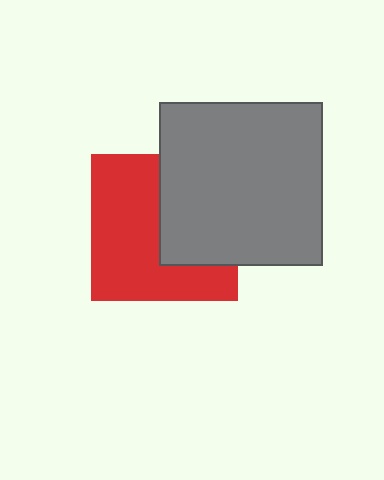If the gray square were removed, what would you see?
You would see the complete red square.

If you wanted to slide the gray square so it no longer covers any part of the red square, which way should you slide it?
Slide it right — that is the most direct way to separate the two shapes.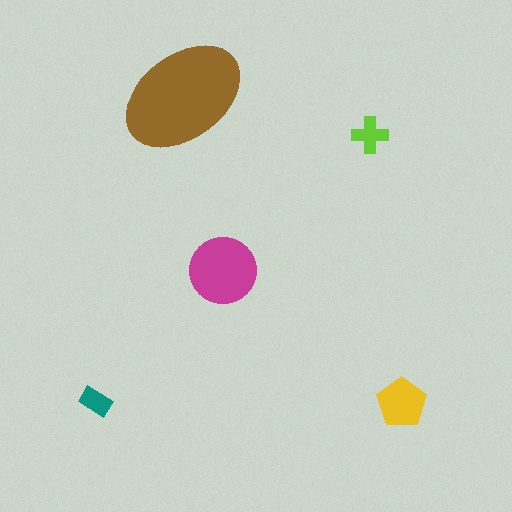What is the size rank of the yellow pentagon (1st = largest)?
3rd.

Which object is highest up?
The brown ellipse is topmost.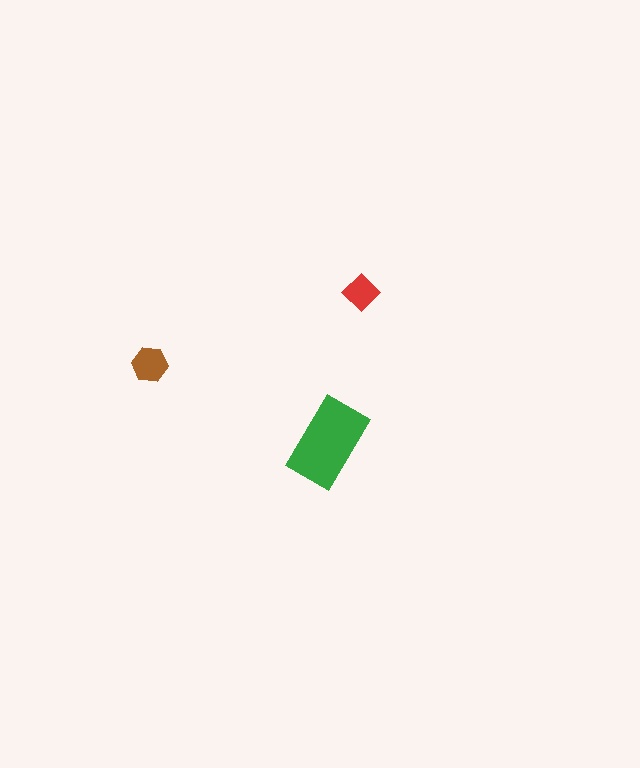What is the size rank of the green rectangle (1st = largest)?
1st.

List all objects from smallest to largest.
The red diamond, the brown hexagon, the green rectangle.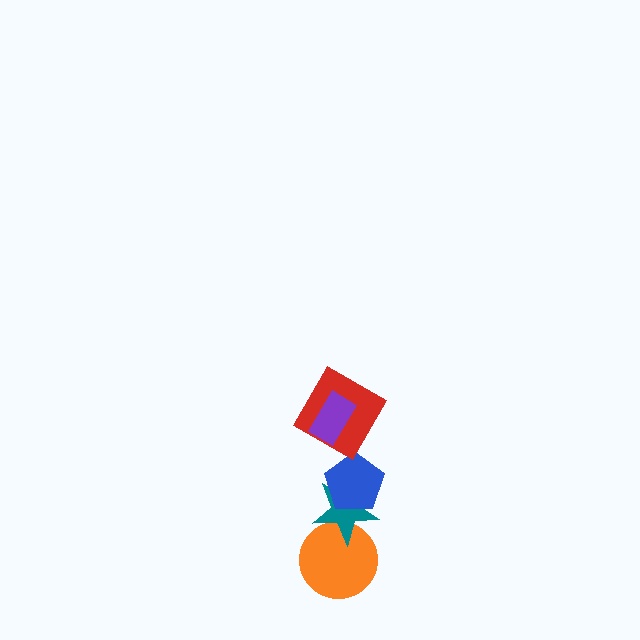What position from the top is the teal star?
The teal star is 4th from the top.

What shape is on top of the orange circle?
The teal star is on top of the orange circle.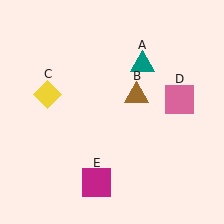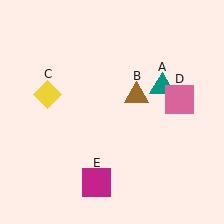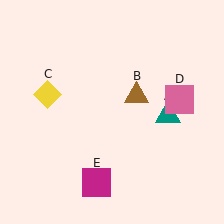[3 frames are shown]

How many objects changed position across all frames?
1 object changed position: teal triangle (object A).